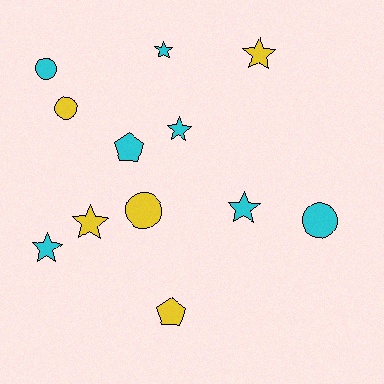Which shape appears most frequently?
Star, with 6 objects.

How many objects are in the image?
There are 12 objects.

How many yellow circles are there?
There are 2 yellow circles.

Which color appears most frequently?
Cyan, with 7 objects.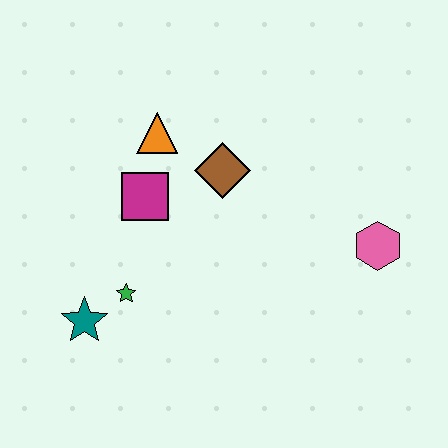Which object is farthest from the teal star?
The pink hexagon is farthest from the teal star.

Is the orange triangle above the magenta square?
Yes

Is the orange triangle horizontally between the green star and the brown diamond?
Yes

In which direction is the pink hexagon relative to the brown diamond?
The pink hexagon is to the right of the brown diamond.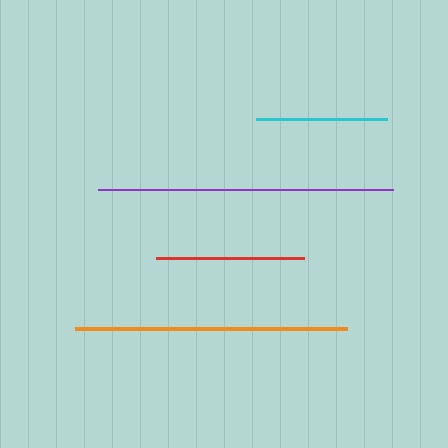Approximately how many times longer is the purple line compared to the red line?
The purple line is approximately 2.0 times the length of the red line.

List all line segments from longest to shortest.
From longest to shortest: purple, orange, red, cyan.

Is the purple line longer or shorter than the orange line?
The purple line is longer than the orange line.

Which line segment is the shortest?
The cyan line is the shortest at approximately 131 pixels.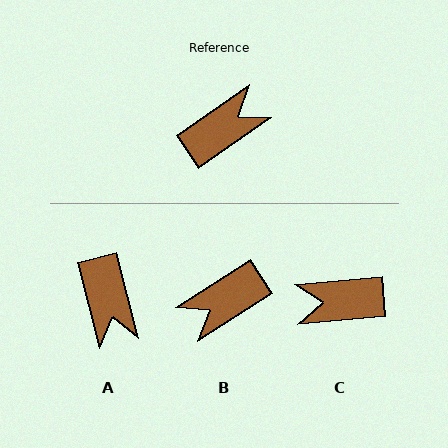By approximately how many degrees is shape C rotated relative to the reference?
Approximately 150 degrees counter-clockwise.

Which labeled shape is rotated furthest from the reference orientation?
B, about 178 degrees away.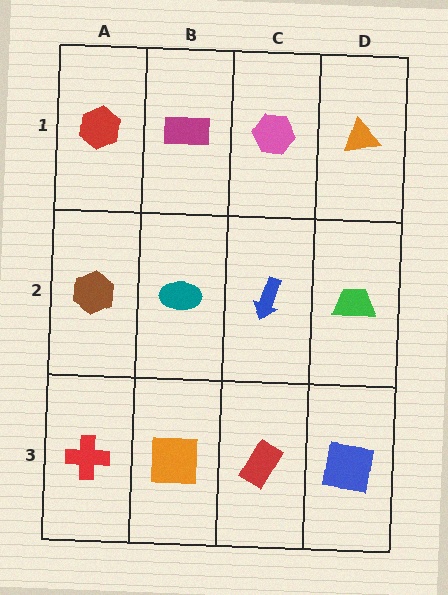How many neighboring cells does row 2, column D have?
3.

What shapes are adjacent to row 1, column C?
A blue arrow (row 2, column C), a magenta rectangle (row 1, column B), an orange triangle (row 1, column D).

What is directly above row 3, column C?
A blue arrow.